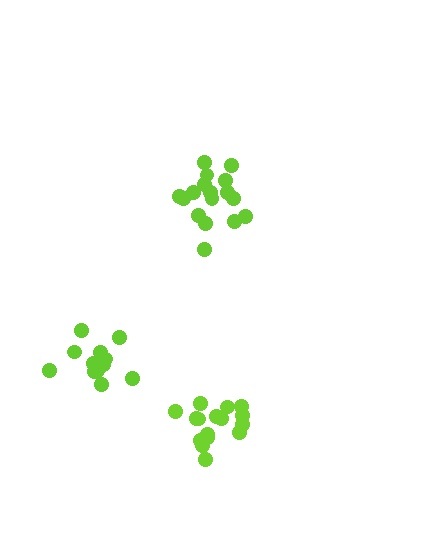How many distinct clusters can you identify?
There are 3 distinct clusters.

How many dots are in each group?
Group 1: 17 dots, Group 2: 13 dots, Group 3: 16 dots (46 total).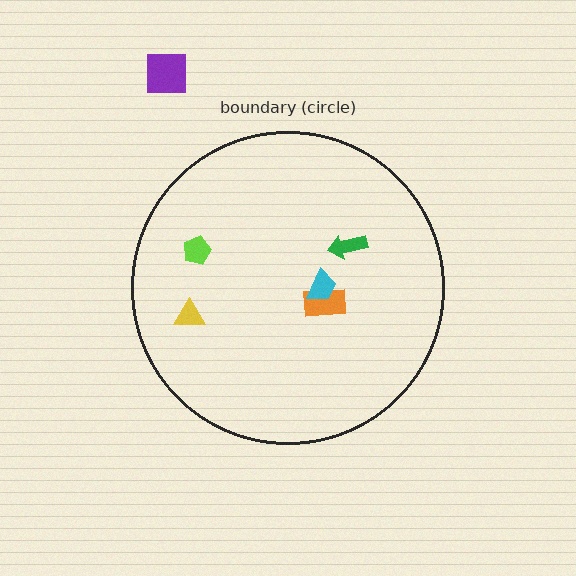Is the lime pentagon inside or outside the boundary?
Inside.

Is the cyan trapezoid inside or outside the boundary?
Inside.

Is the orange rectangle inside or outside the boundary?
Inside.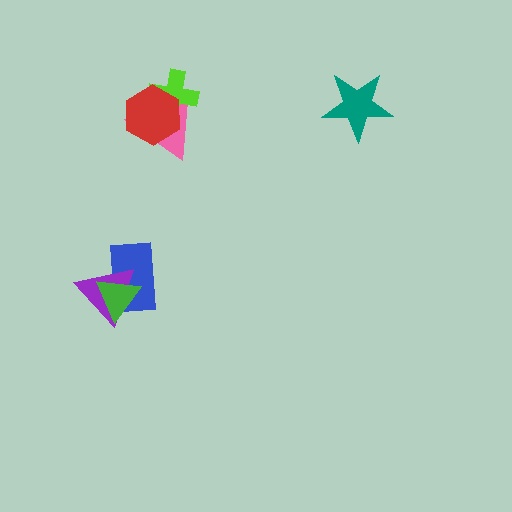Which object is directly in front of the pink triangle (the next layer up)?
The lime cross is directly in front of the pink triangle.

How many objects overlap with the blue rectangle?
2 objects overlap with the blue rectangle.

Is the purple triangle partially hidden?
Yes, it is partially covered by another shape.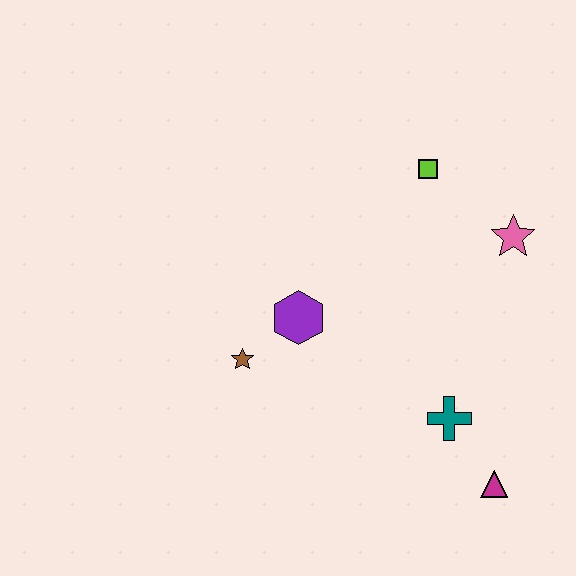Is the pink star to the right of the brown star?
Yes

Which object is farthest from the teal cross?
The lime square is farthest from the teal cross.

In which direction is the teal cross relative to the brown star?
The teal cross is to the right of the brown star.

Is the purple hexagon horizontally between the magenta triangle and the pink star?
No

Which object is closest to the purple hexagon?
The brown star is closest to the purple hexagon.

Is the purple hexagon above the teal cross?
Yes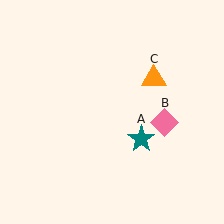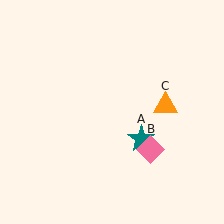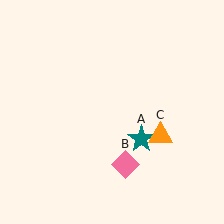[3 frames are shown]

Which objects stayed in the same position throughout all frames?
Teal star (object A) remained stationary.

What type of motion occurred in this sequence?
The pink diamond (object B), orange triangle (object C) rotated clockwise around the center of the scene.